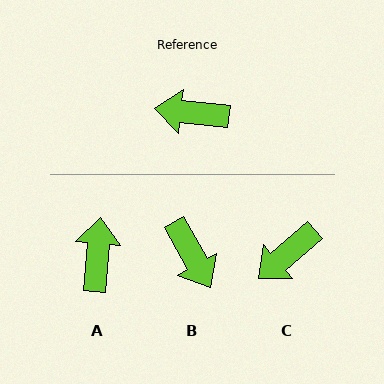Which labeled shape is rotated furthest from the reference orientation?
B, about 125 degrees away.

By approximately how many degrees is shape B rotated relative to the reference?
Approximately 125 degrees counter-clockwise.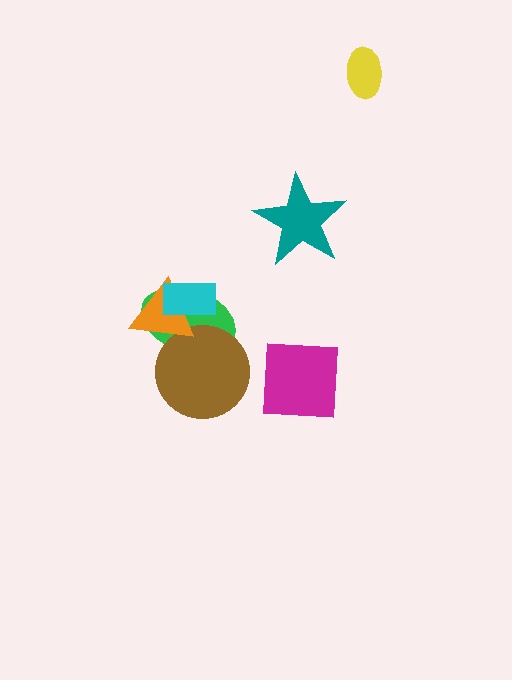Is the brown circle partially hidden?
Yes, it is partially covered by another shape.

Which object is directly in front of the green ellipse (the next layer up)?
The brown circle is directly in front of the green ellipse.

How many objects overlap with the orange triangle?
3 objects overlap with the orange triangle.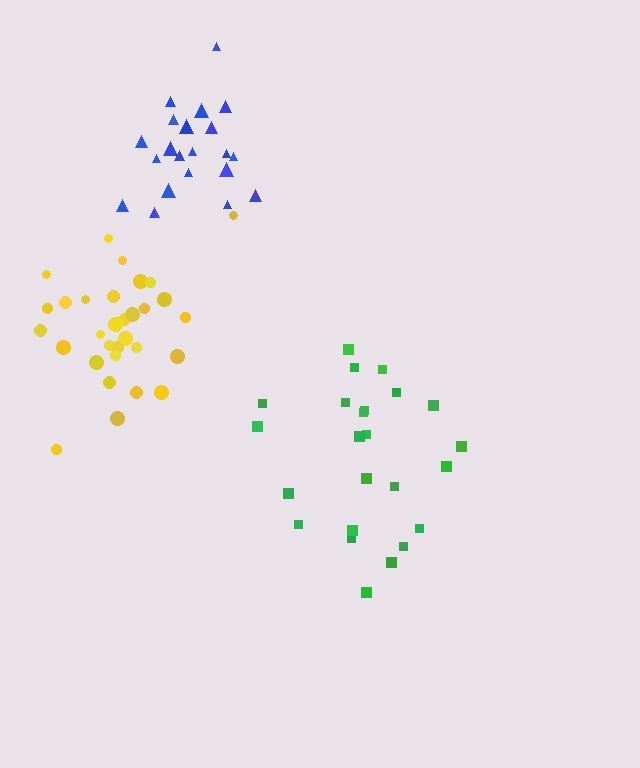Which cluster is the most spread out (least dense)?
Green.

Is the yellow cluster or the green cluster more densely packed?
Yellow.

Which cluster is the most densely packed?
Yellow.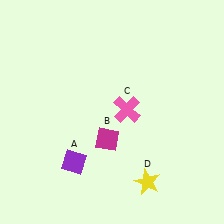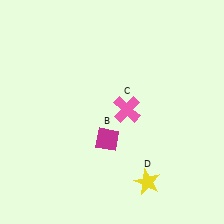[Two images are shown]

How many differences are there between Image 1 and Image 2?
There is 1 difference between the two images.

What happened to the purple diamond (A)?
The purple diamond (A) was removed in Image 2. It was in the bottom-left area of Image 1.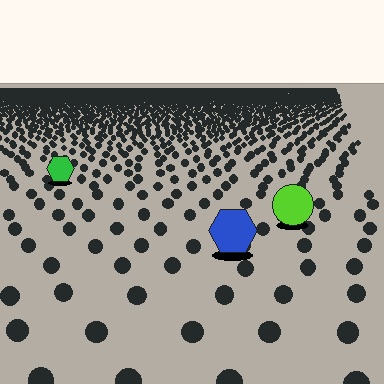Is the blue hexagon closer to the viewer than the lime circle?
Yes. The blue hexagon is closer — you can tell from the texture gradient: the ground texture is coarser near it.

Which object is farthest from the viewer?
The green hexagon is farthest from the viewer. It appears smaller and the ground texture around it is denser.